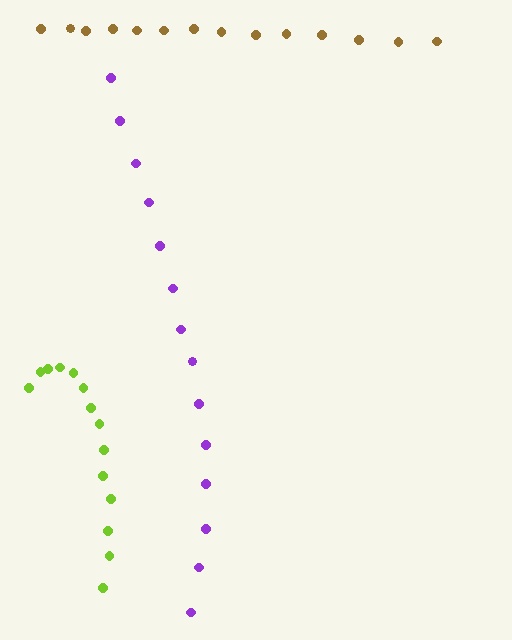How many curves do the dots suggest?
There are 3 distinct paths.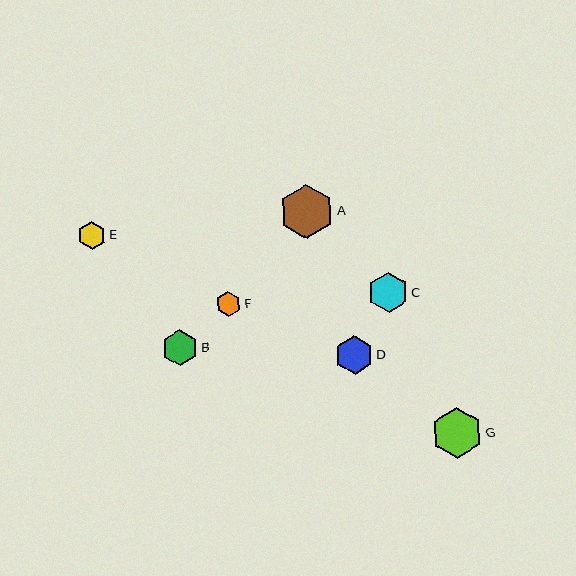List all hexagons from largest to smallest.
From largest to smallest: A, G, C, D, B, E, F.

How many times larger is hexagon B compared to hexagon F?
Hexagon B is approximately 1.4 times the size of hexagon F.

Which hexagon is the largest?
Hexagon A is the largest with a size of approximately 54 pixels.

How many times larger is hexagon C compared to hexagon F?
Hexagon C is approximately 1.6 times the size of hexagon F.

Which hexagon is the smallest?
Hexagon F is the smallest with a size of approximately 25 pixels.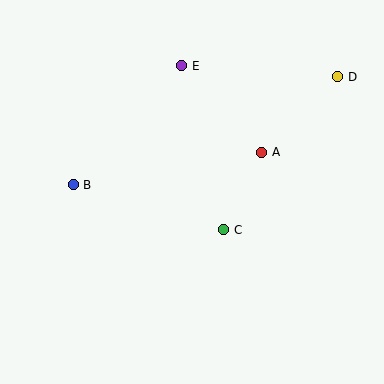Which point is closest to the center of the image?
Point C at (224, 230) is closest to the center.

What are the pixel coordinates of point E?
Point E is at (182, 66).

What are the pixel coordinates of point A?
Point A is at (262, 152).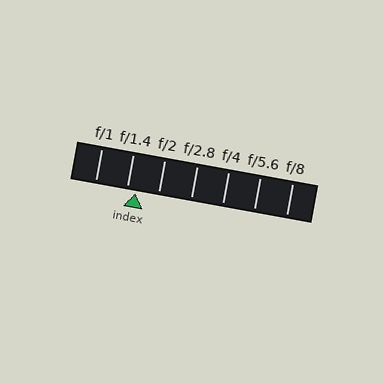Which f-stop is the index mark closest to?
The index mark is closest to f/1.4.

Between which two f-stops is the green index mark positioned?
The index mark is between f/1.4 and f/2.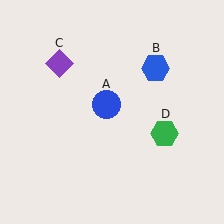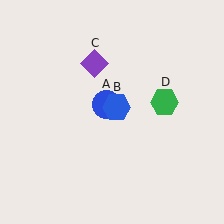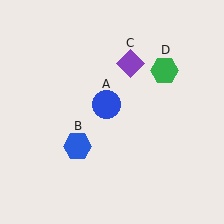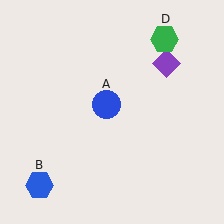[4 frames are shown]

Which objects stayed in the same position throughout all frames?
Blue circle (object A) remained stationary.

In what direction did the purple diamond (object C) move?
The purple diamond (object C) moved right.